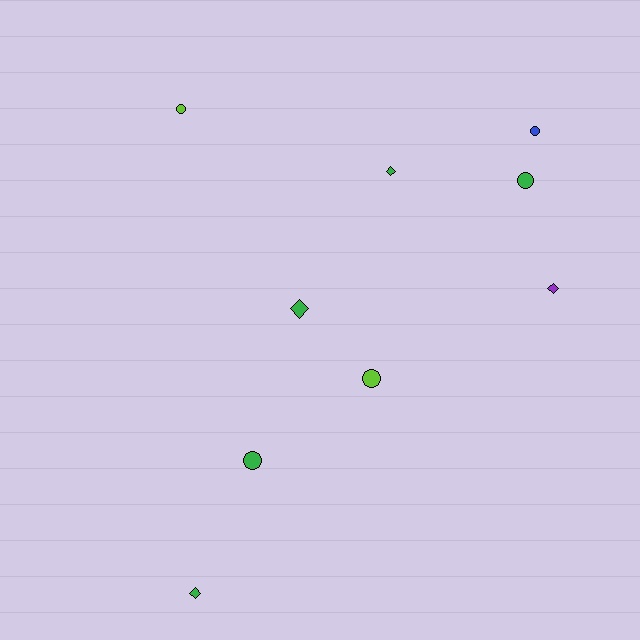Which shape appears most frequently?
Circle, with 5 objects.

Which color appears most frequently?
Green, with 5 objects.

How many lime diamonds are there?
There are no lime diamonds.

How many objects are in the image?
There are 9 objects.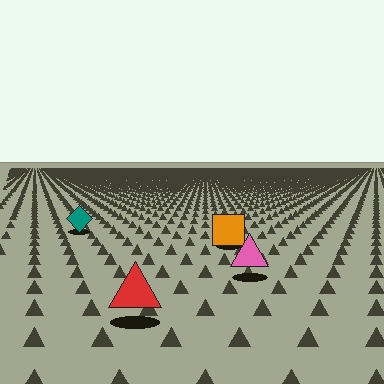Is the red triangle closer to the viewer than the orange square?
Yes. The red triangle is closer — you can tell from the texture gradient: the ground texture is coarser near it.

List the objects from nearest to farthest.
From nearest to farthest: the red triangle, the pink triangle, the orange square, the teal diamond.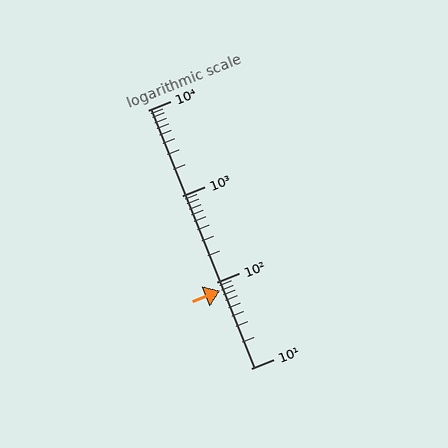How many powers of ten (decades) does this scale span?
The scale spans 3 decades, from 10 to 10000.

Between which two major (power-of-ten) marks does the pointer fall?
The pointer is between 10 and 100.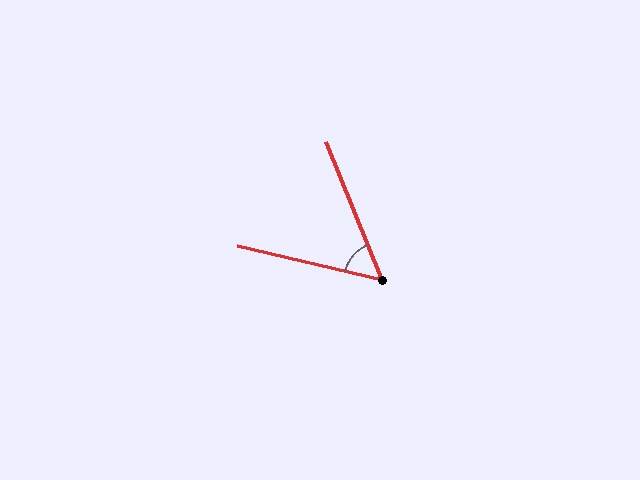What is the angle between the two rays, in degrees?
Approximately 55 degrees.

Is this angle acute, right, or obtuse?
It is acute.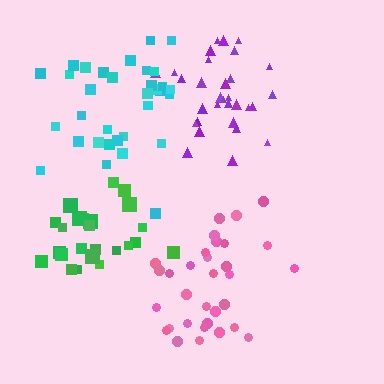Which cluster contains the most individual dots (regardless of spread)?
Cyan (34).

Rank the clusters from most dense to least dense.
purple, pink, cyan, green.